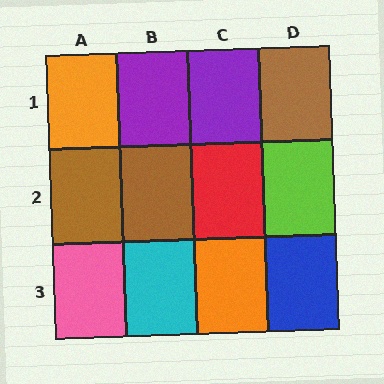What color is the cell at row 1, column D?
Brown.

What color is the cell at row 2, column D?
Lime.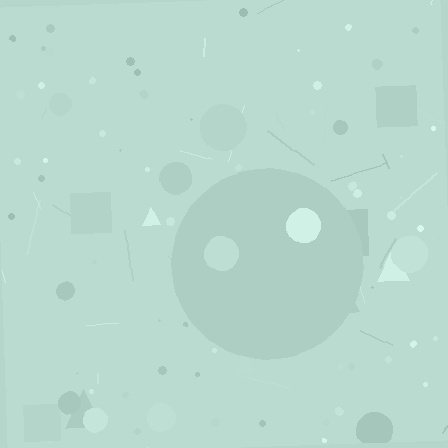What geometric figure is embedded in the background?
A circle is embedded in the background.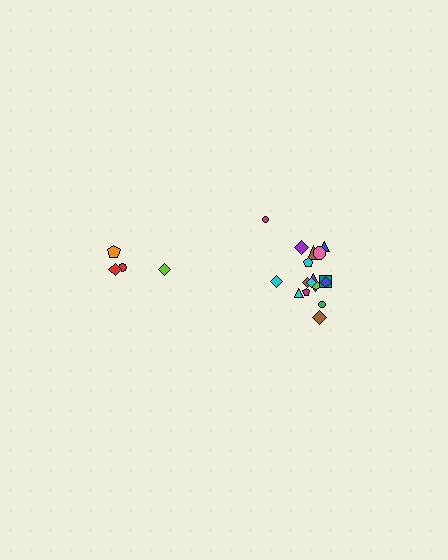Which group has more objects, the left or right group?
The right group.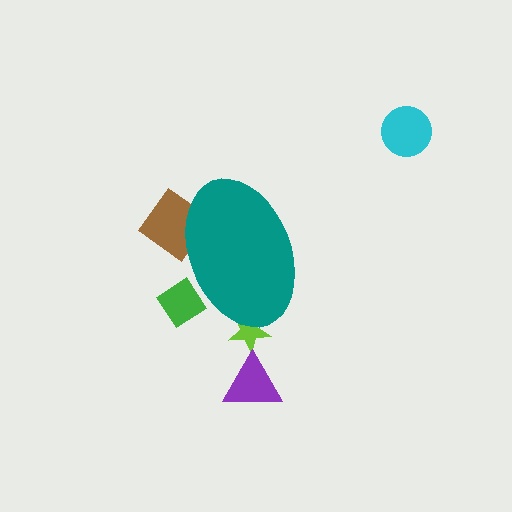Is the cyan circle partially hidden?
No, the cyan circle is fully visible.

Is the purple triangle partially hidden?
No, the purple triangle is fully visible.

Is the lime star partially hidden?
Yes, the lime star is partially hidden behind the teal ellipse.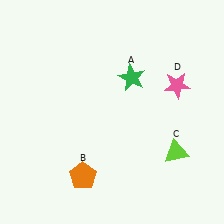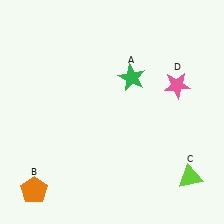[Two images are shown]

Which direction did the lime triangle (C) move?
The lime triangle (C) moved down.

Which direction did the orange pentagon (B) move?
The orange pentagon (B) moved left.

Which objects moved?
The objects that moved are: the orange pentagon (B), the lime triangle (C).